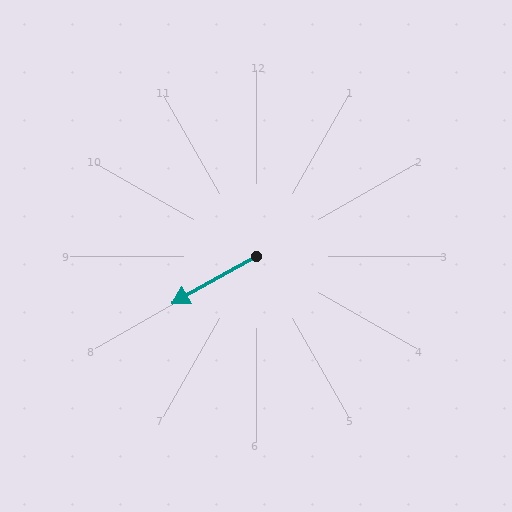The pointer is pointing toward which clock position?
Roughly 8 o'clock.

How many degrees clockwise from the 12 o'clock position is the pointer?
Approximately 241 degrees.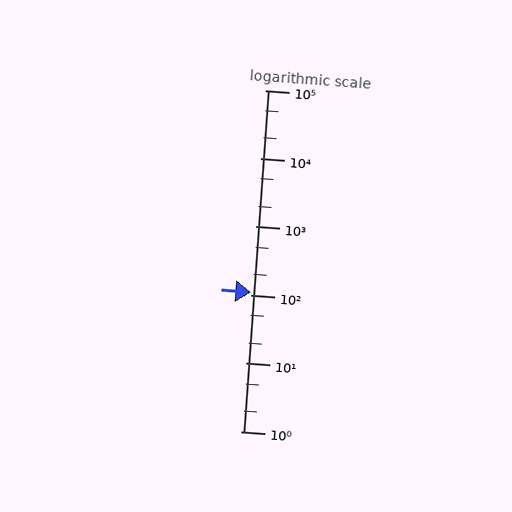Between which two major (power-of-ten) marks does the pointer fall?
The pointer is between 100 and 1000.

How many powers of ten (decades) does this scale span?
The scale spans 5 decades, from 1 to 100000.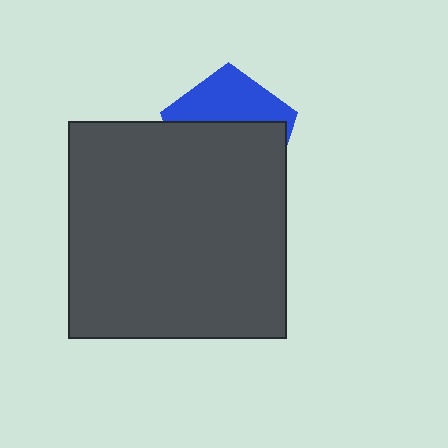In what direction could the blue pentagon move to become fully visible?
The blue pentagon could move up. That would shift it out from behind the dark gray square entirely.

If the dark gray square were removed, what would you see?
You would see the complete blue pentagon.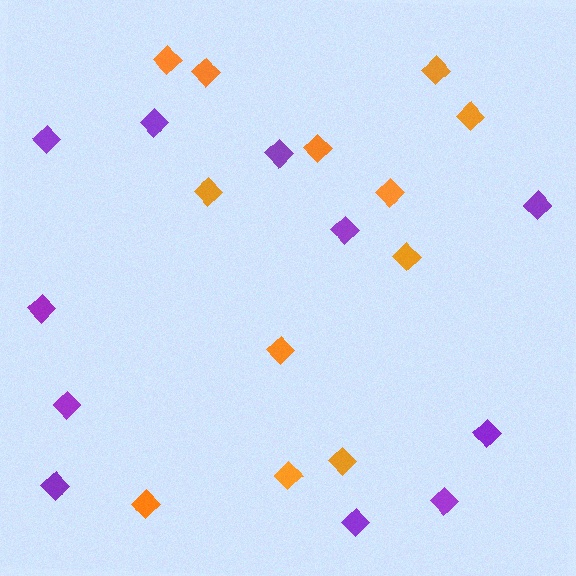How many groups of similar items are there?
There are 2 groups: one group of purple diamonds (11) and one group of orange diamonds (12).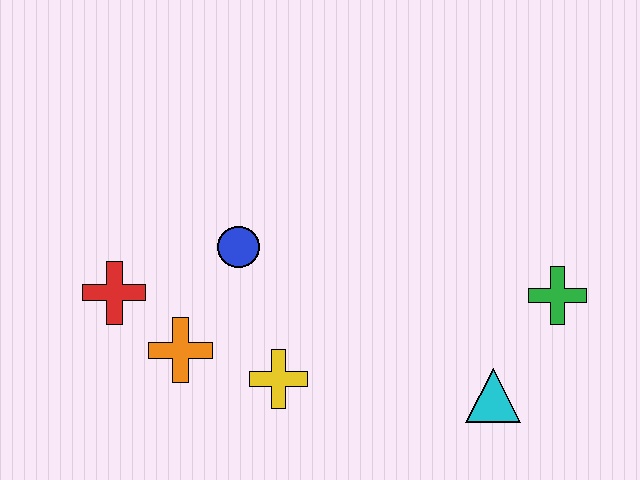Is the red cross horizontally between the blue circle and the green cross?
No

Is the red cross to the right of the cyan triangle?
No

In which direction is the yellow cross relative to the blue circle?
The yellow cross is below the blue circle.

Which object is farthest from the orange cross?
The green cross is farthest from the orange cross.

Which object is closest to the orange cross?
The red cross is closest to the orange cross.